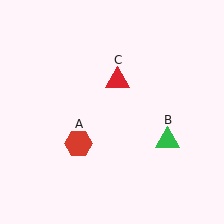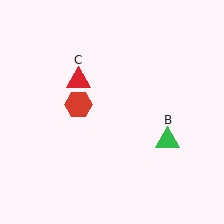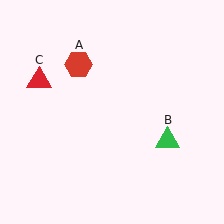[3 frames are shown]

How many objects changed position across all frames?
2 objects changed position: red hexagon (object A), red triangle (object C).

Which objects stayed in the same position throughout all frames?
Green triangle (object B) remained stationary.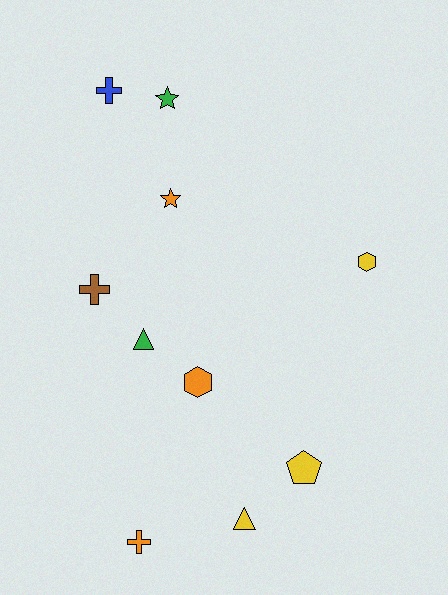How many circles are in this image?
There are no circles.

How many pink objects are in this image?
There are no pink objects.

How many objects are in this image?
There are 10 objects.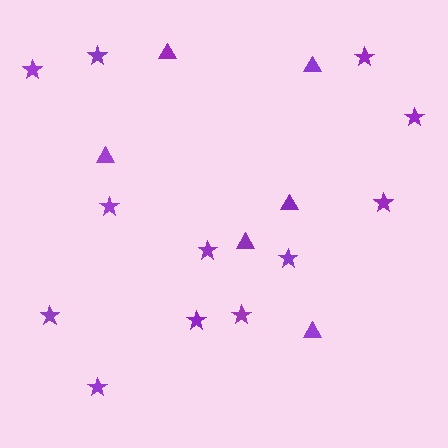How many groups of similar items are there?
There are 2 groups: one group of triangles (6) and one group of stars (12).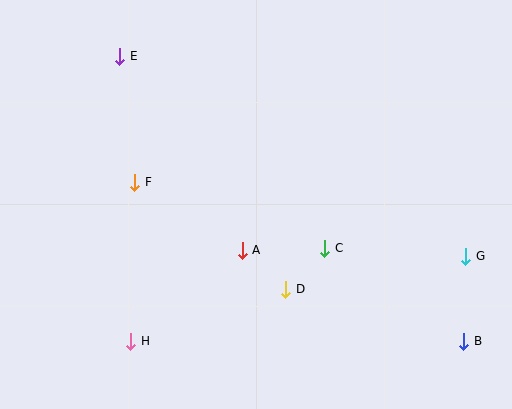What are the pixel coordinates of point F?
Point F is at (135, 182).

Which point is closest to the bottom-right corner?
Point B is closest to the bottom-right corner.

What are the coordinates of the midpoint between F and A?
The midpoint between F and A is at (188, 216).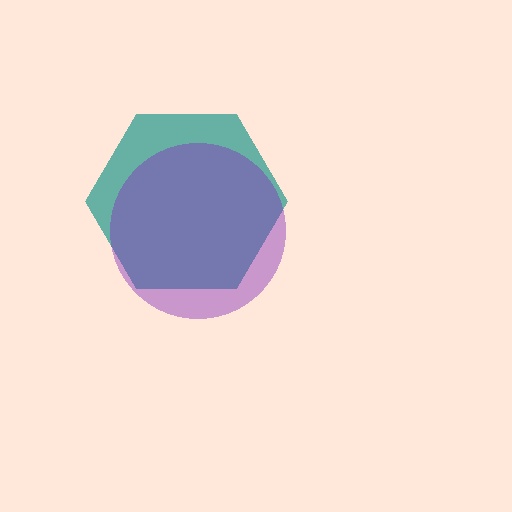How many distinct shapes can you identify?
There are 2 distinct shapes: a teal hexagon, a purple circle.